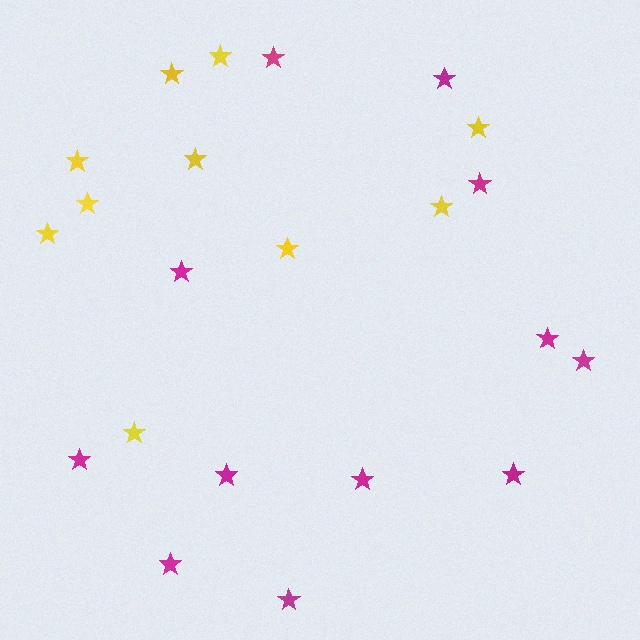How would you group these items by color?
There are 2 groups: one group of magenta stars (12) and one group of yellow stars (10).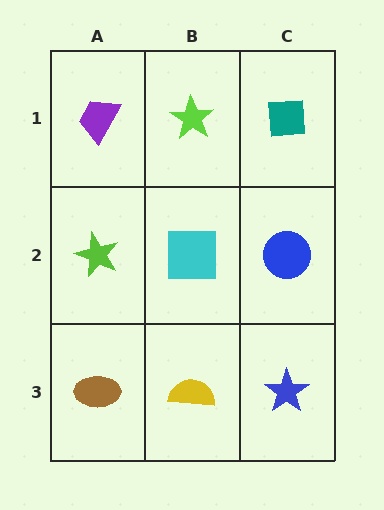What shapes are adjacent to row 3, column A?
A lime star (row 2, column A), a yellow semicircle (row 3, column B).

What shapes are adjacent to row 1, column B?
A cyan square (row 2, column B), a purple trapezoid (row 1, column A), a teal square (row 1, column C).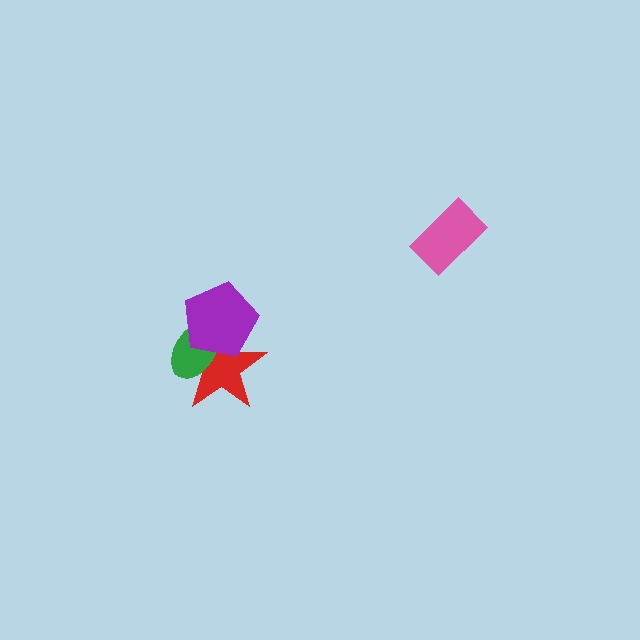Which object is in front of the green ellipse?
The purple pentagon is in front of the green ellipse.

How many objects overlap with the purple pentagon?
2 objects overlap with the purple pentagon.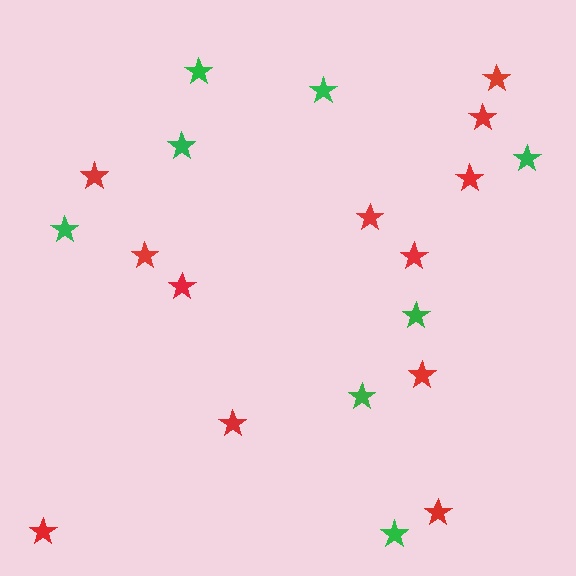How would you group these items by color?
There are 2 groups: one group of red stars (12) and one group of green stars (8).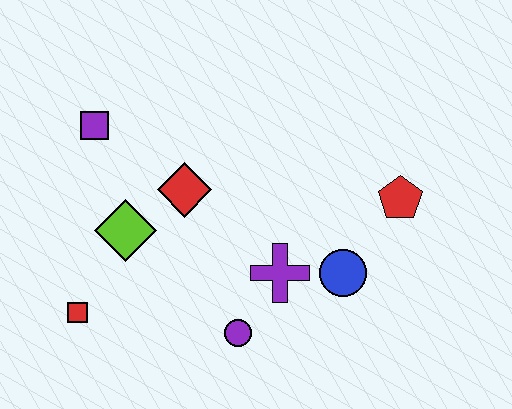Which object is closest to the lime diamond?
The red diamond is closest to the lime diamond.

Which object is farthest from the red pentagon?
The red square is farthest from the red pentagon.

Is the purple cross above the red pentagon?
No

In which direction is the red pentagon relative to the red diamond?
The red pentagon is to the right of the red diamond.